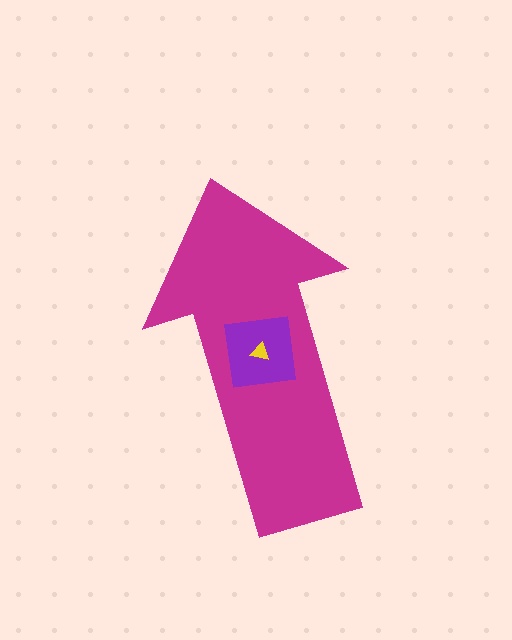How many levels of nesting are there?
3.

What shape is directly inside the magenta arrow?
The purple square.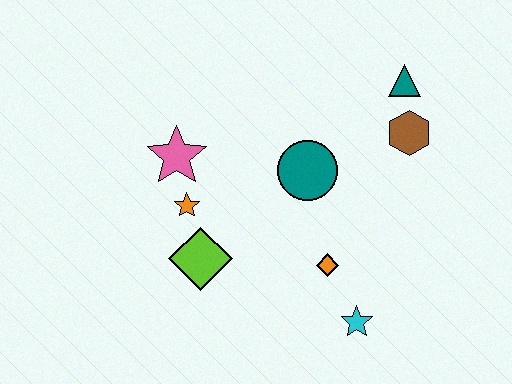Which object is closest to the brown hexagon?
The teal triangle is closest to the brown hexagon.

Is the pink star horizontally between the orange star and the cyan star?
No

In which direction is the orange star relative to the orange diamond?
The orange star is to the left of the orange diamond.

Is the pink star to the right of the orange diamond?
No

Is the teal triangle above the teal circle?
Yes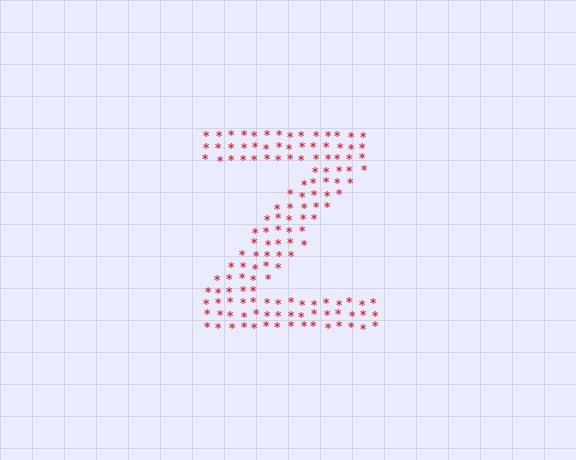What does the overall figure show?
The overall figure shows the letter Z.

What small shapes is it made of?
It is made of small asterisks.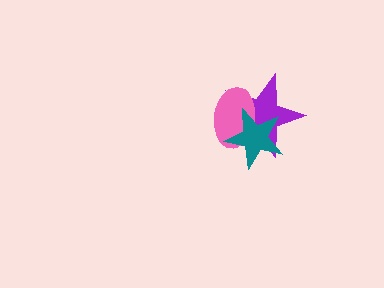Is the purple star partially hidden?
Yes, it is partially covered by another shape.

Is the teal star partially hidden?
No, no other shape covers it.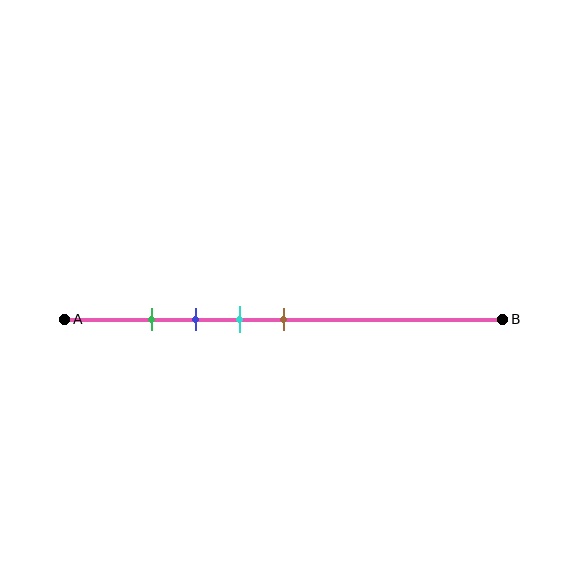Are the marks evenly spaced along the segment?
Yes, the marks are approximately evenly spaced.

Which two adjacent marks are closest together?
The green and blue marks are the closest adjacent pair.